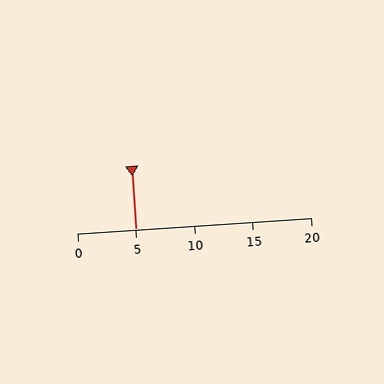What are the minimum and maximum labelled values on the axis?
The axis runs from 0 to 20.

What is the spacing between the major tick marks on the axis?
The major ticks are spaced 5 apart.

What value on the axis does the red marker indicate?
The marker indicates approximately 5.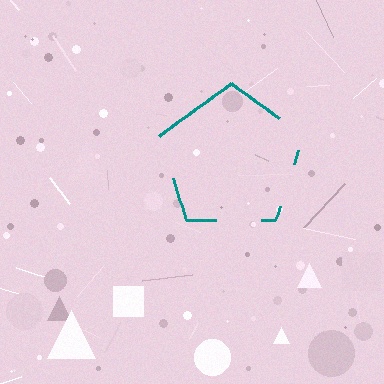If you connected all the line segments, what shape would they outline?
They would outline a pentagon.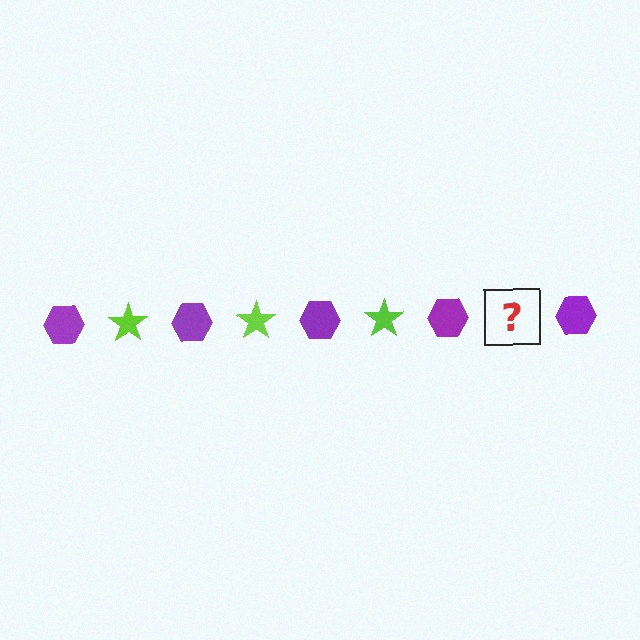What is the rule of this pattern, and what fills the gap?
The rule is that the pattern alternates between purple hexagon and lime star. The gap should be filled with a lime star.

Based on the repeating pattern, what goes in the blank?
The blank should be a lime star.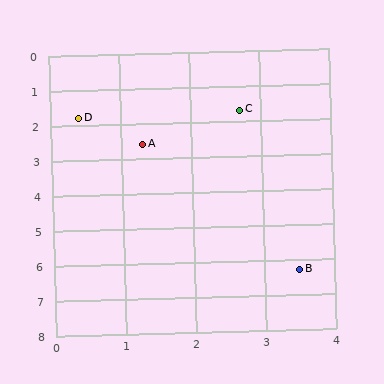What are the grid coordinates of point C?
Point C is at approximately (2.7, 1.7).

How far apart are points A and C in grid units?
Points A and C are about 1.7 grid units apart.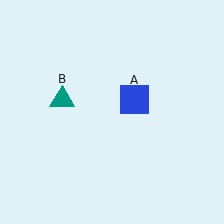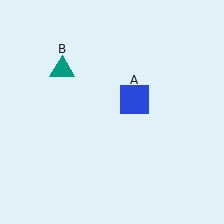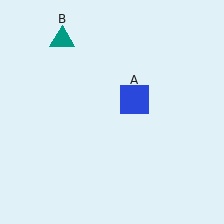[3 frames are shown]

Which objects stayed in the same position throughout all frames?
Blue square (object A) remained stationary.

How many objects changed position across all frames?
1 object changed position: teal triangle (object B).